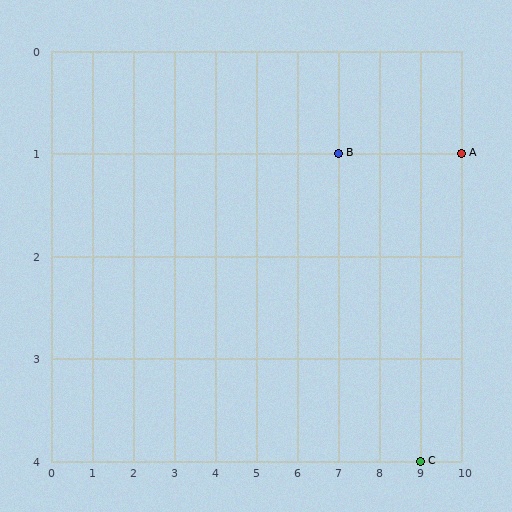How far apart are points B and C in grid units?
Points B and C are 2 columns and 3 rows apart (about 3.6 grid units diagonally).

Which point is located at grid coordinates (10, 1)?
Point A is at (10, 1).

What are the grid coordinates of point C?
Point C is at grid coordinates (9, 4).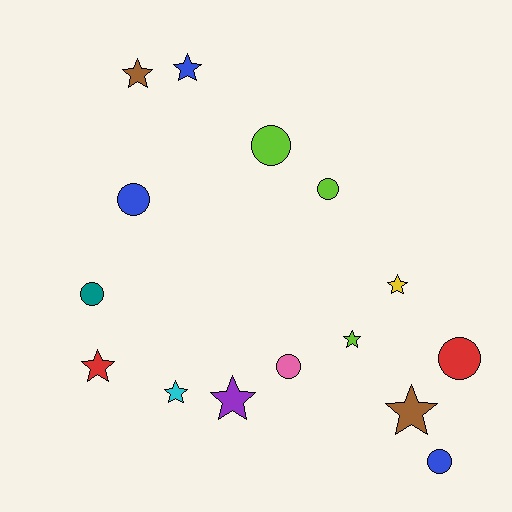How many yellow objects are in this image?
There is 1 yellow object.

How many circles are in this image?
There are 7 circles.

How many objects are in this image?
There are 15 objects.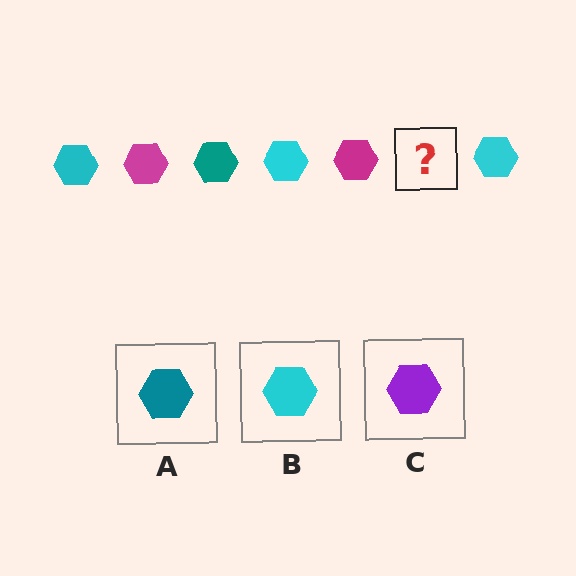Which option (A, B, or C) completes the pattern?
A.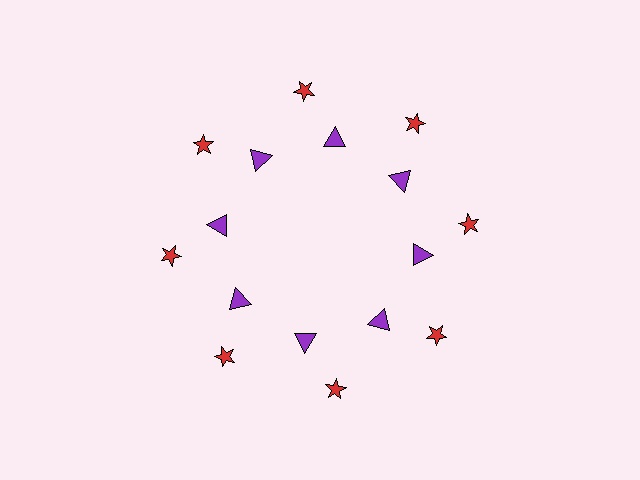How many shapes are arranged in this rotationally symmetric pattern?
There are 16 shapes, arranged in 8 groups of 2.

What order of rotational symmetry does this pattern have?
This pattern has 8-fold rotational symmetry.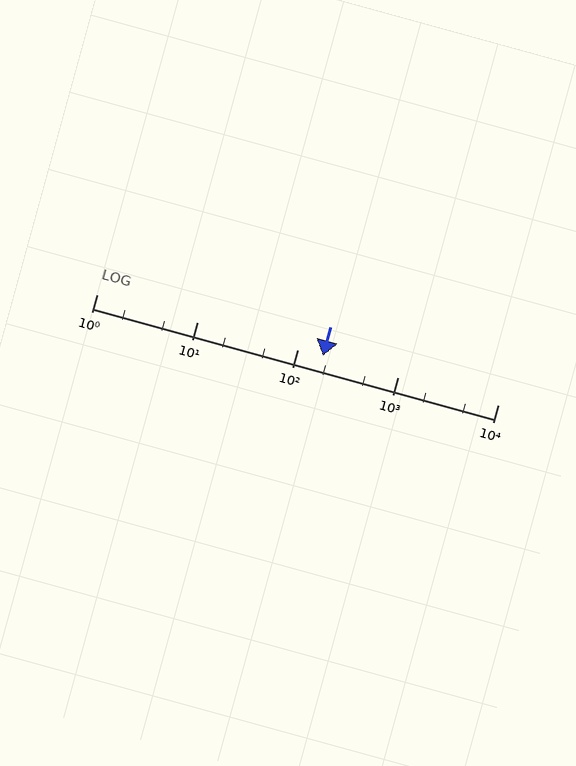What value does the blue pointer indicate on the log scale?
The pointer indicates approximately 180.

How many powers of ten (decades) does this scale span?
The scale spans 4 decades, from 1 to 10000.